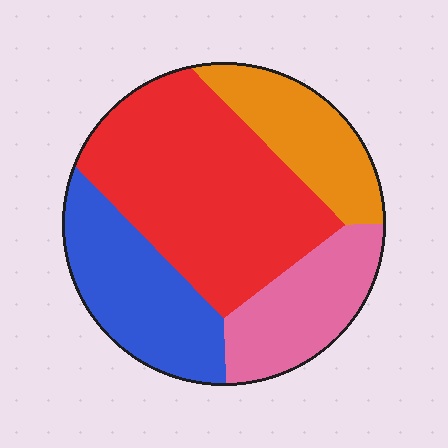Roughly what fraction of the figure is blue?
Blue covers around 20% of the figure.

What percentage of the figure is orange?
Orange covers 17% of the figure.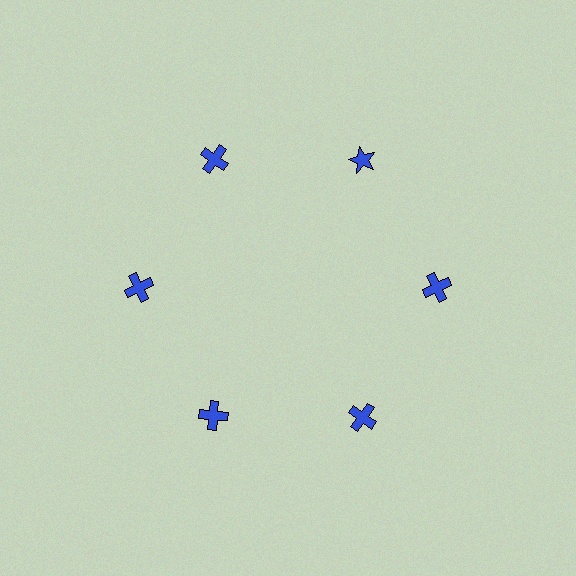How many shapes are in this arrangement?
There are 6 shapes arranged in a ring pattern.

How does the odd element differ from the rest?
It has a different shape: star instead of cross.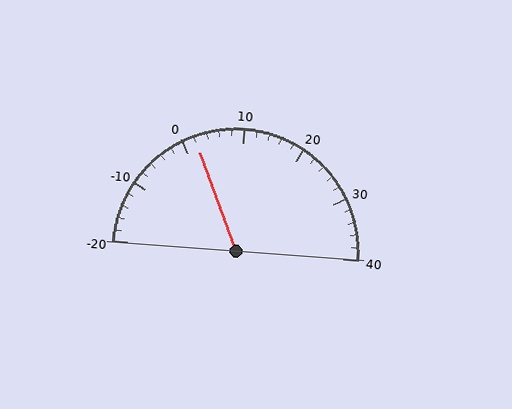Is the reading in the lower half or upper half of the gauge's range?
The reading is in the lower half of the range (-20 to 40).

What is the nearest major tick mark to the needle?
The nearest major tick mark is 0.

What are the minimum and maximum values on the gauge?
The gauge ranges from -20 to 40.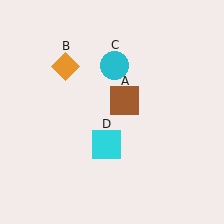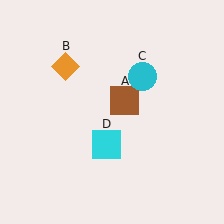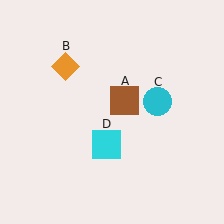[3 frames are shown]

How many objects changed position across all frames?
1 object changed position: cyan circle (object C).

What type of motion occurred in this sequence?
The cyan circle (object C) rotated clockwise around the center of the scene.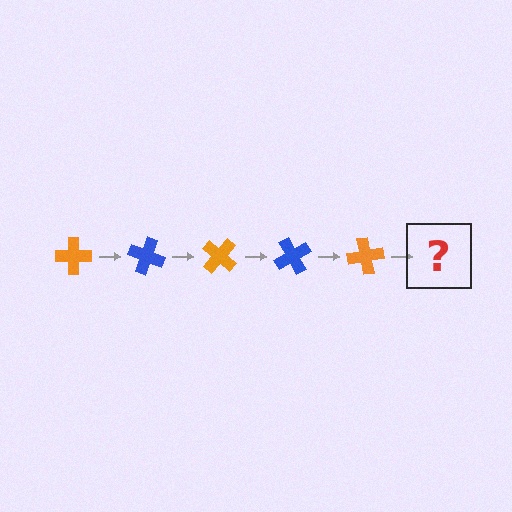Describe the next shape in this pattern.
It should be a blue cross, rotated 100 degrees from the start.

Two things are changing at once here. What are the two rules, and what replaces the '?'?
The two rules are that it rotates 20 degrees each step and the color cycles through orange and blue. The '?' should be a blue cross, rotated 100 degrees from the start.